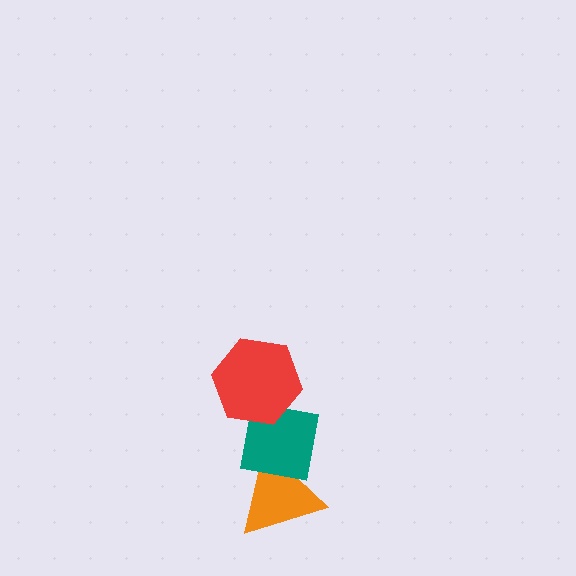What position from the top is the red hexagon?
The red hexagon is 1st from the top.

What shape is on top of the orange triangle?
The teal square is on top of the orange triangle.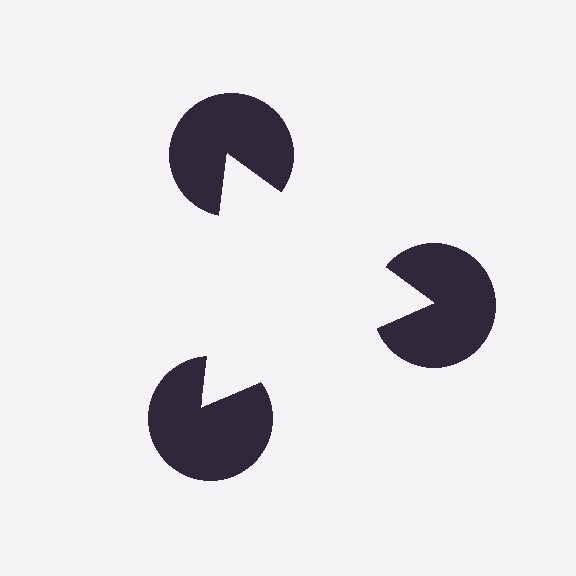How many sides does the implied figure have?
3 sides.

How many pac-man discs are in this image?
There are 3 — one at each vertex of the illusory triangle.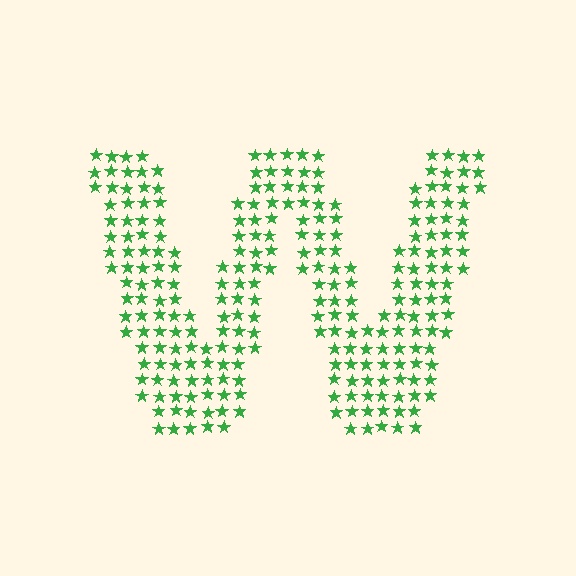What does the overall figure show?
The overall figure shows the letter W.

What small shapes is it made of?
It is made of small stars.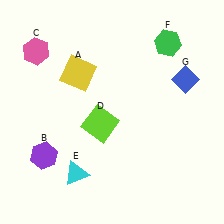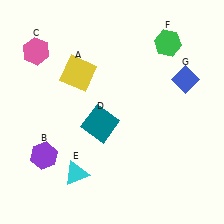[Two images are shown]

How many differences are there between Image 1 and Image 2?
There is 1 difference between the two images.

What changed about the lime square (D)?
In Image 1, D is lime. In Image 2, it changed to teal.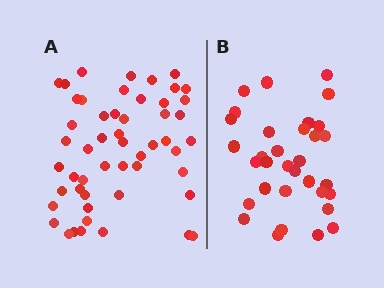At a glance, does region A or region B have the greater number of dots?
Region A (the left region) has more dots.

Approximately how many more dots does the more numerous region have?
Region A has approximately 20 more dots than region B.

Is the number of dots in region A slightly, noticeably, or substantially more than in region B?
Region A has substantially more. The ratio is roughly 1.6 to 1.